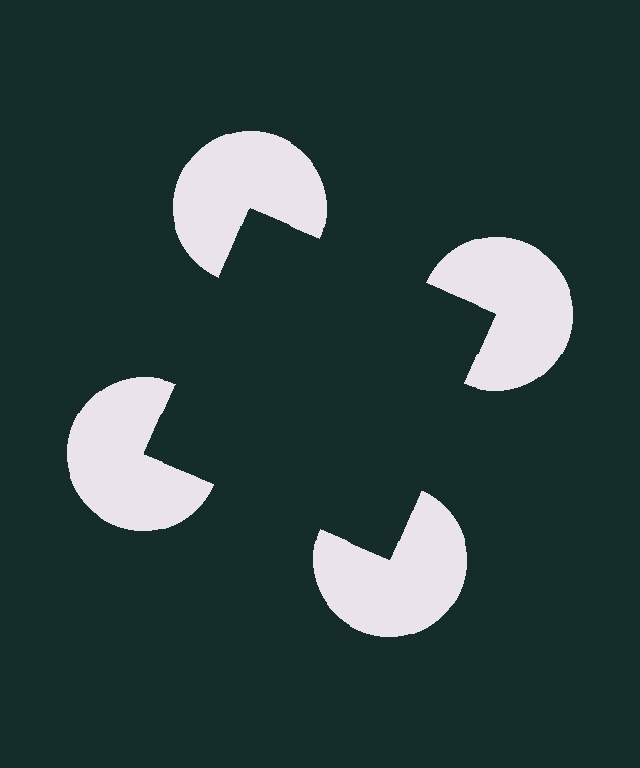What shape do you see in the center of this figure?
An illusory square — its edges are inferred from the aligned wedge cuts in the pac-man discs, not physically drawn.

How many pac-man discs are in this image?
There are 4 — one at each vertex of the illusory square.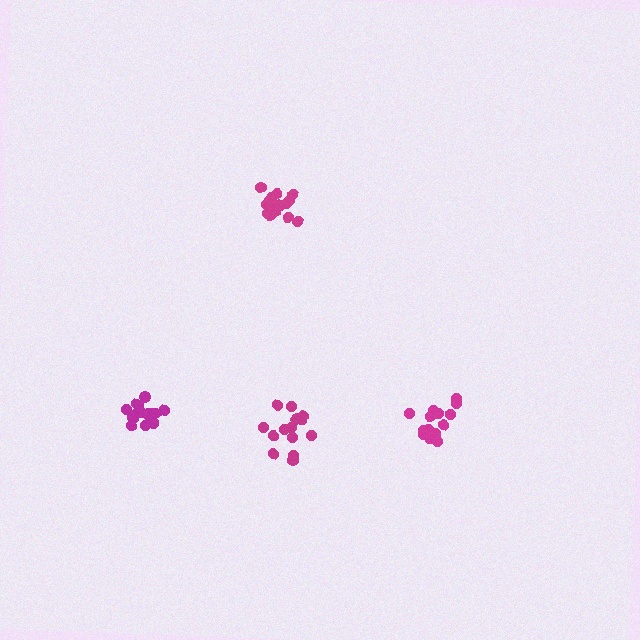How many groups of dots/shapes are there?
There are 4 groups.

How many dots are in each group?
Group 1: 16 dots, Group 2: 14 dots, Group 3: 16 dots, Group 4: 15 dots (61 total).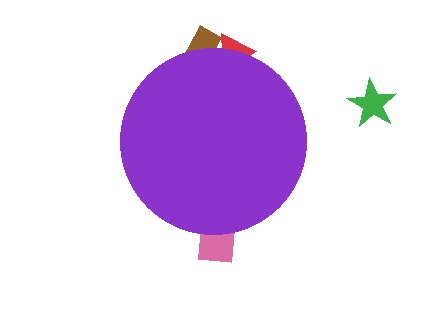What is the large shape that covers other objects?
A purple circle.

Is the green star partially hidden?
No, the green star is fully visible.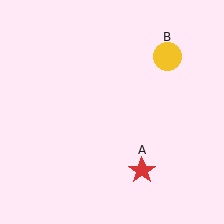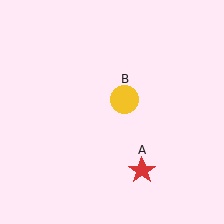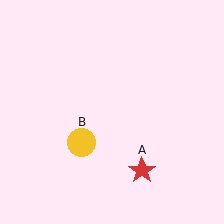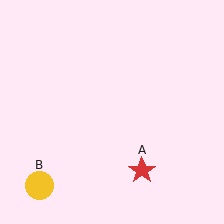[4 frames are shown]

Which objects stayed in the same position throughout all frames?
Red star (object A) remained stationary.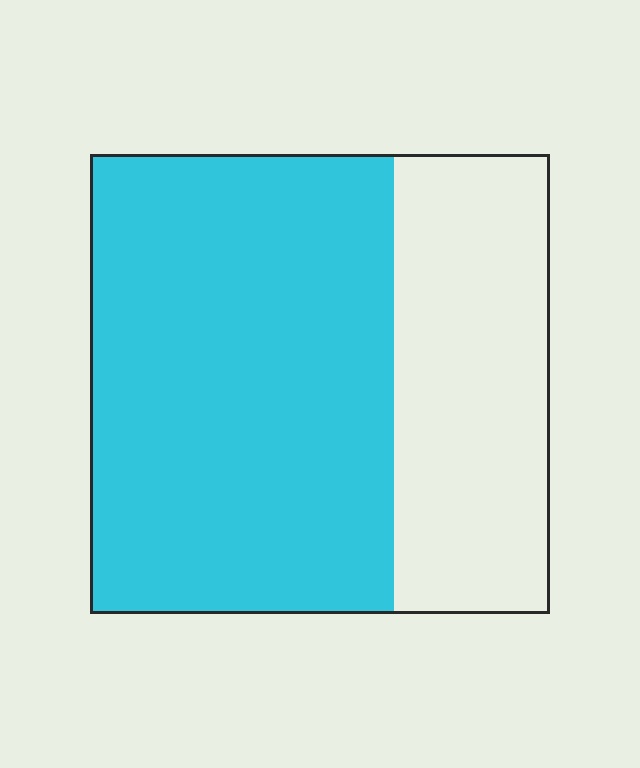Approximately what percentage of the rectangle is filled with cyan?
Approximately 65%.